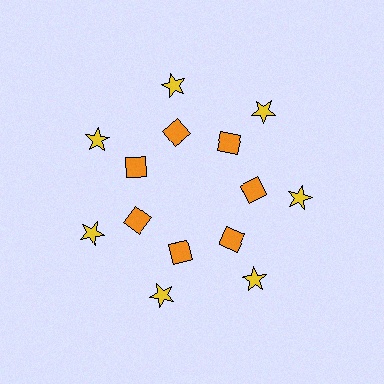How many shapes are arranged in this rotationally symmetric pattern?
There are 14 shapes, arranged in 7 groups of 2.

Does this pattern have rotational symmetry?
Yes, this pattern has 7-fold rotational symmetry. It looks the same after rotating 51 degrees around the center.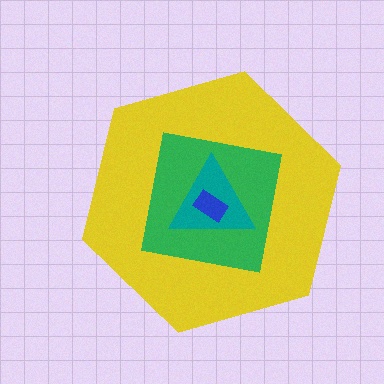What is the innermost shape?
The blue rectangle.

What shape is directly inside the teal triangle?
The blue rectangle.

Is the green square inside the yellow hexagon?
Yes.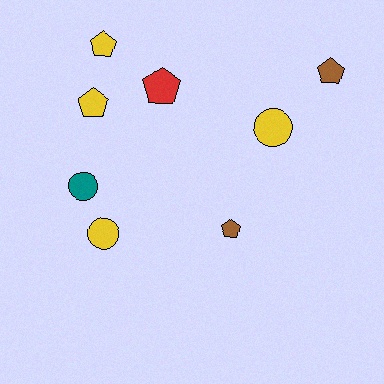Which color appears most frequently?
Yellow, with 4 objects.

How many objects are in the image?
There are 8 objects.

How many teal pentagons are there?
There are no teal pentagons.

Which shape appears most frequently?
Pentagon, with 5 objects.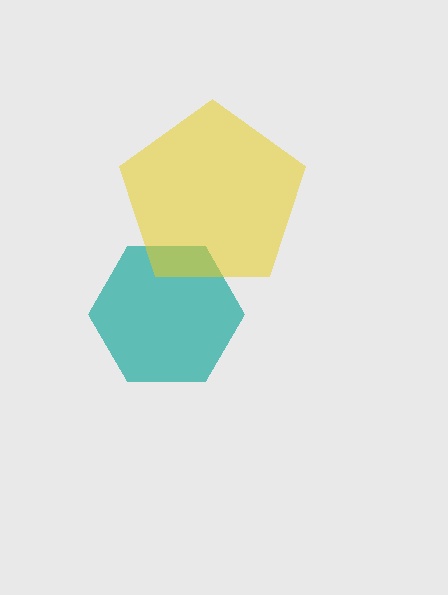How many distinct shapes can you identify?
There are 2 distinct shapes: a teal hexagon, a yellow pentagon.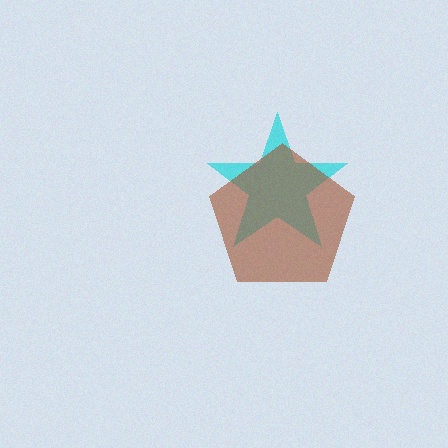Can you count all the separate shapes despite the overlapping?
Yes, there are 2 separate shapes.